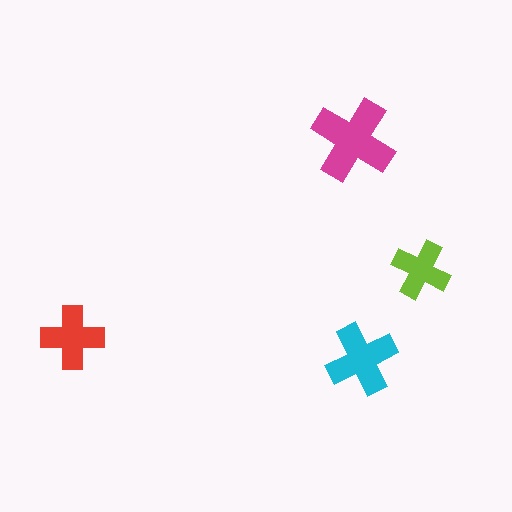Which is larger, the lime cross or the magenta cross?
The magenta one.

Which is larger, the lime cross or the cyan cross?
The cyan one.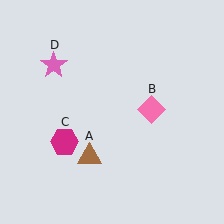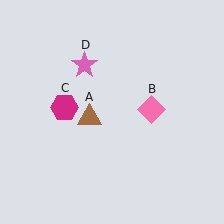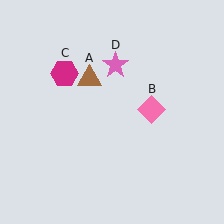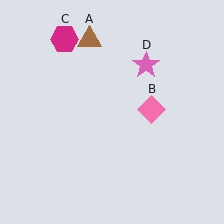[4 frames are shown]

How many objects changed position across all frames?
3 objects changed position: brown triangle (object A), magenta hexagon (object C), pink star (object D).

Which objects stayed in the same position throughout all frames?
Pink diamond (object B) remained stationary.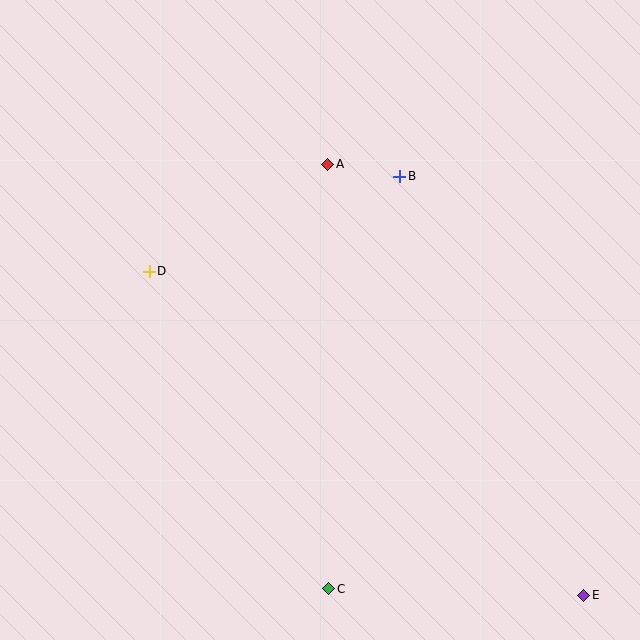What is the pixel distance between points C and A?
The distance between C and A is 425 pixels.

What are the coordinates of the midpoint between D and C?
The midpoint between D and C is at (239, 430).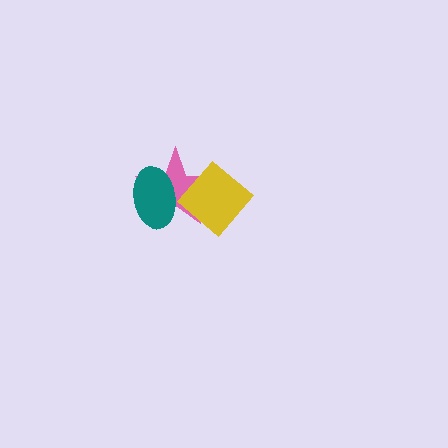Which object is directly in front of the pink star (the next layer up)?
The yellow diamond is directly in front of the pink star.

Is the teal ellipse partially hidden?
No, no other shape covers it.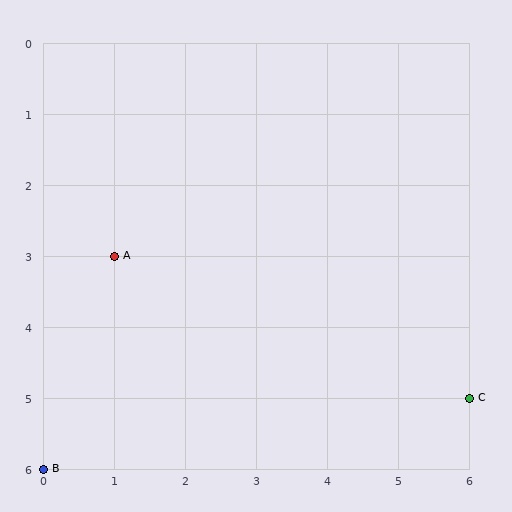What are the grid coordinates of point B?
Point B is at grid coordinates (0, 6).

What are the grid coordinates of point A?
Point A is at grid coordinates (1, 3).